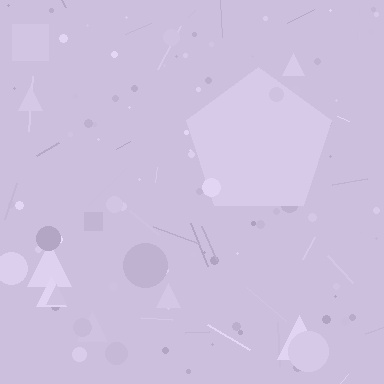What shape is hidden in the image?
A pentagon is hidden in the image.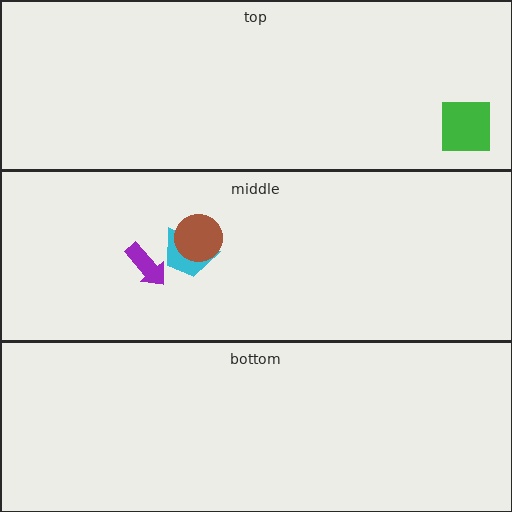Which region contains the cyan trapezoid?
The middle region.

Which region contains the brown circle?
The middle region.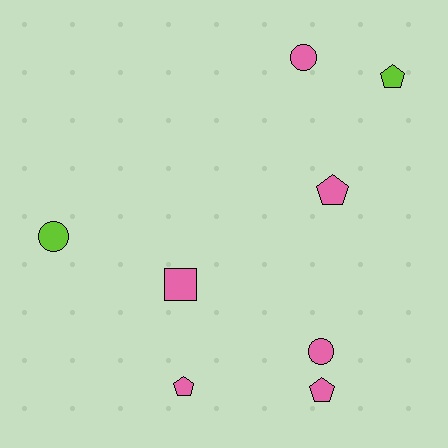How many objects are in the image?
There are 8 objects.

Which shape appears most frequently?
Pentagon, with 4 objects.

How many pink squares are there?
There is 1 pink square.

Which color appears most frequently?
Pink, with 6 objects.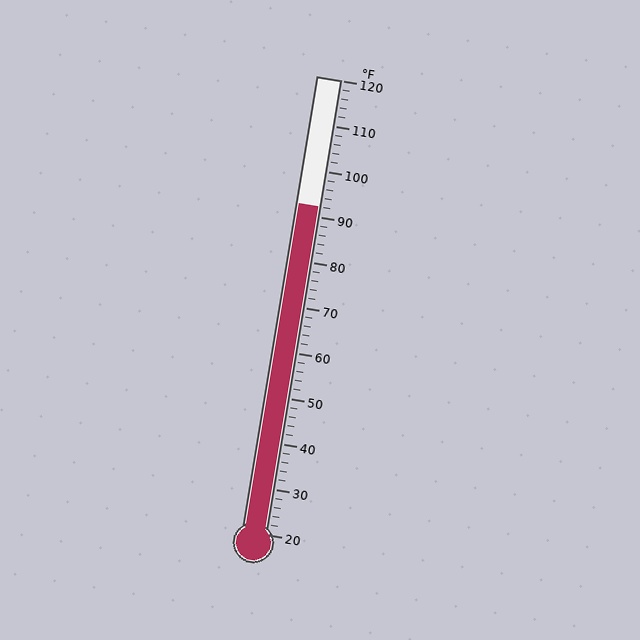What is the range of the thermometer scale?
The thermometer scale ranges from 20°F to 120°F.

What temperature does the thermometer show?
The thermometer shows approximately 92°F.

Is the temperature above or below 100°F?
The temperature is below 100°F.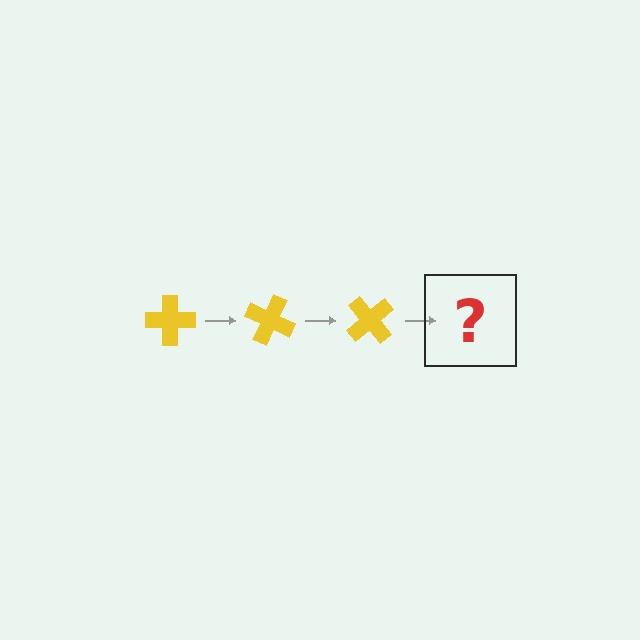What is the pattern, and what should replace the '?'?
The pattern is that the cross rotates 25 degrees each step. The '?' should be a yellow cross rotated 75 degrees.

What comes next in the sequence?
The next element should be a yellow cross rotated 75 degrees.